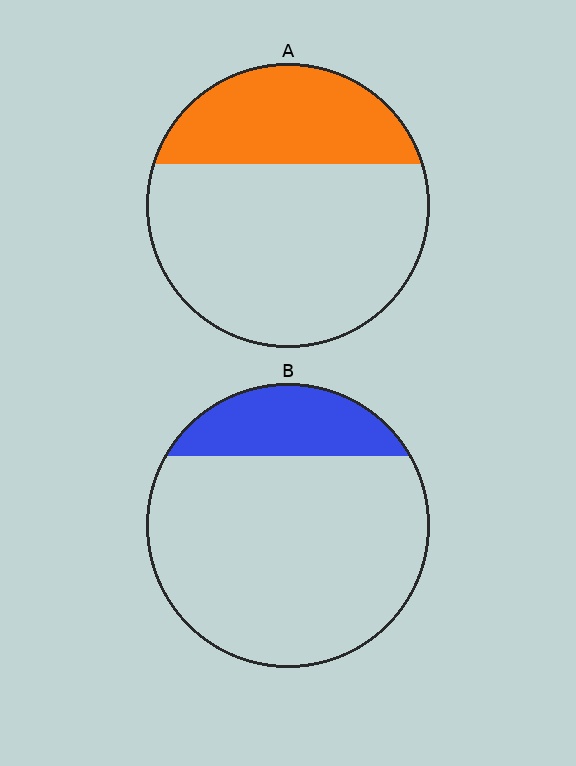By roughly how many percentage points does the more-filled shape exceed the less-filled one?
By roughly 10 percentage points (A over B).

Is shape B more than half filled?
No.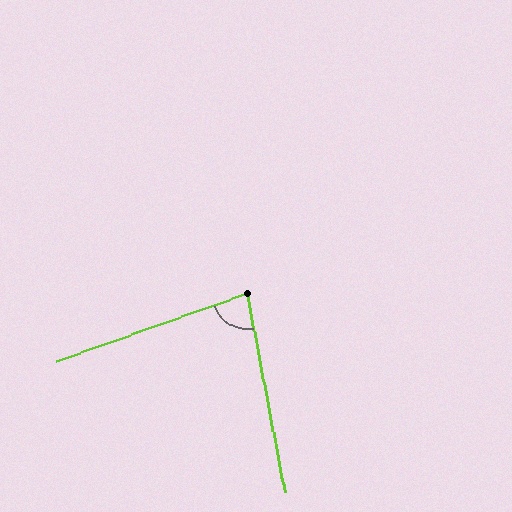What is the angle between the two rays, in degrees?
Approximately 81 degrees.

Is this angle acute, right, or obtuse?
It is acute.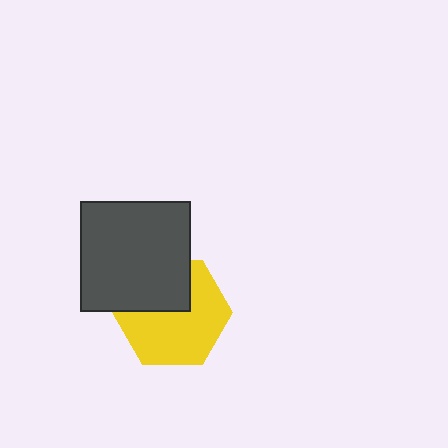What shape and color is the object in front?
The object in front is a dark gray square.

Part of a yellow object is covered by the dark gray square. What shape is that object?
It is a hexagon.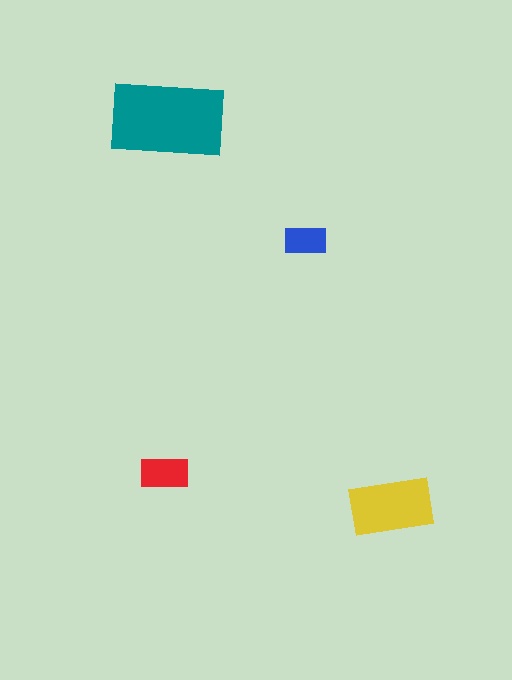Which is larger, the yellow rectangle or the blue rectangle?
The yellow one.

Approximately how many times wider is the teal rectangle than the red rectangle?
About 2.5 times wider.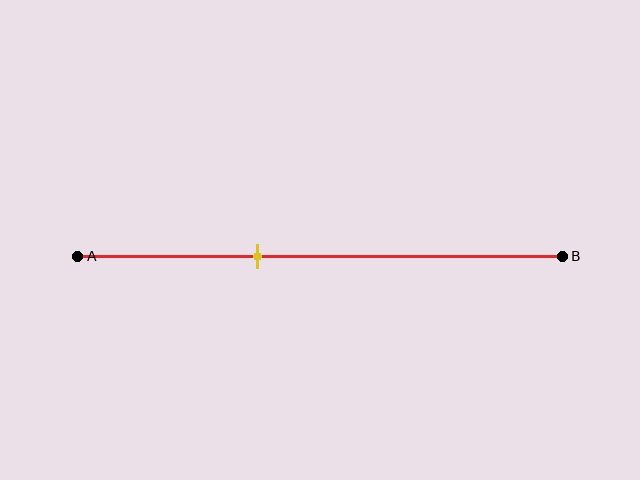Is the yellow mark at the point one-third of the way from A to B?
No, the mark is at about 35% from A, not at the 33% one-third point.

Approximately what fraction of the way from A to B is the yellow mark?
The yellow mark is approximately 35% of the way from A to B.